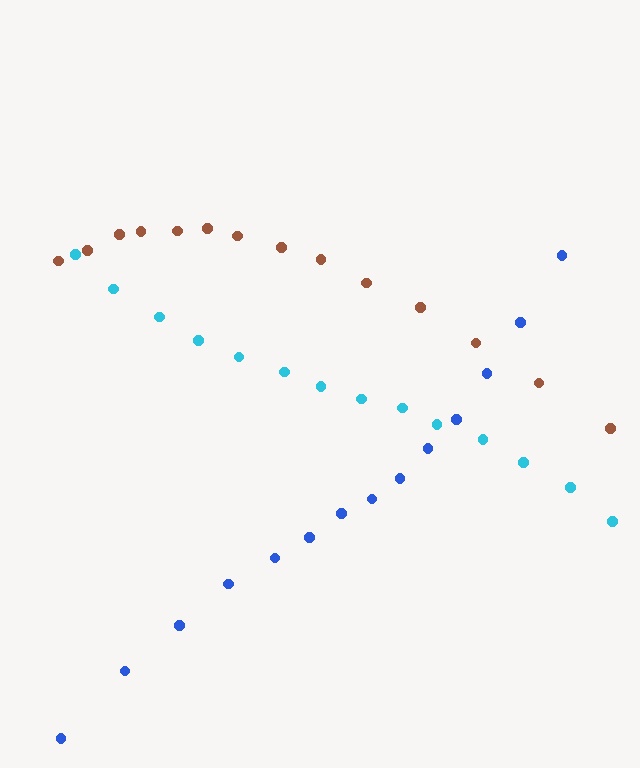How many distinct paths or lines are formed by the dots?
There are 3 distinct paths.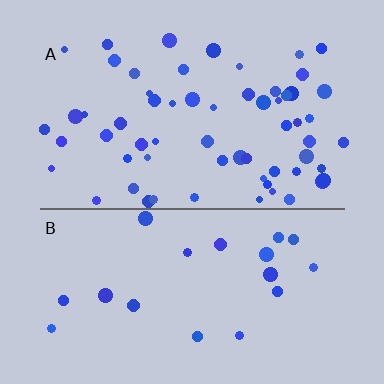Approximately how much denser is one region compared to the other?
Approximately 3.1× — region A over region B.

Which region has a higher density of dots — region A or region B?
A (the top).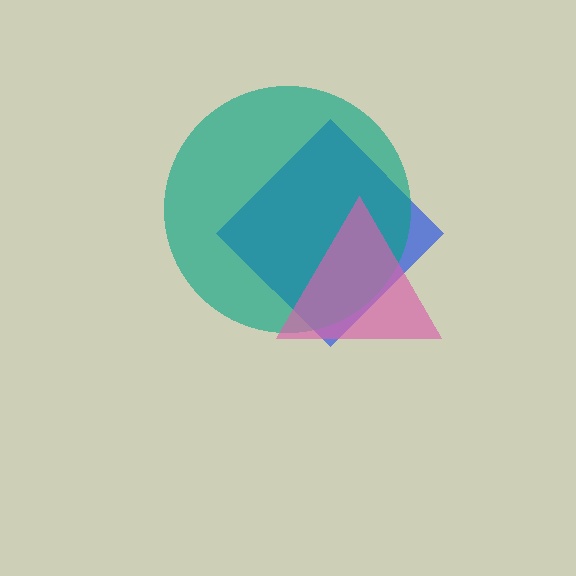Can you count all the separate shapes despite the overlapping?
Yes, there are 3 separate shapes.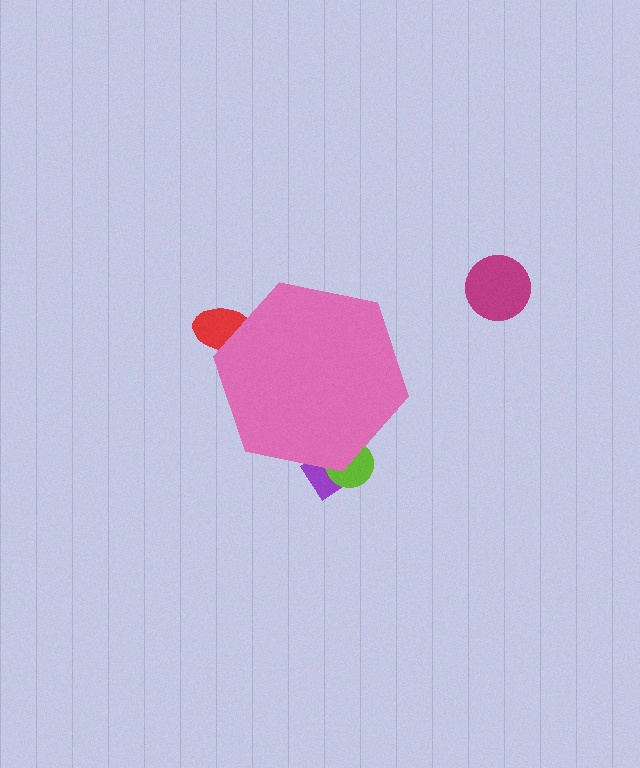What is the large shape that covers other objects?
A pink hexagon.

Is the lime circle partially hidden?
Yes, the lime circle is partially hidden behind the pink hexagon.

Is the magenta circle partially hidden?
No, the magenta circle is fully visible.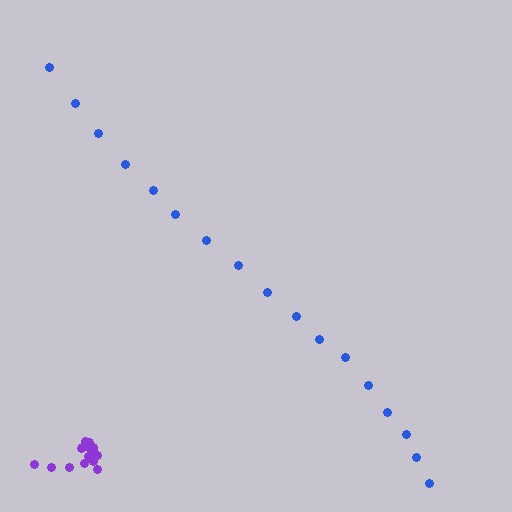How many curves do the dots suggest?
There are 2 distinct paths.